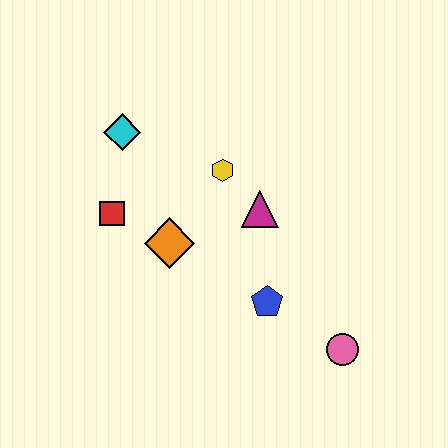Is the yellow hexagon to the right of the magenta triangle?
No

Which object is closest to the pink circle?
The blue pentagon is closest to the pink circle.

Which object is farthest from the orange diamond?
The pink circle is farthest from the orange diamond.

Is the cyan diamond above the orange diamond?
Yes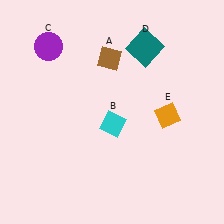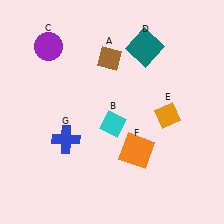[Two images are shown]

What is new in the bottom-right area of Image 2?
An orange square (F) was added in the bottom-right area of Image 2.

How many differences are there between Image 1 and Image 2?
There are 2 differences between the two images.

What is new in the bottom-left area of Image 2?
A blue cross (G) was added in the bottom-left area of Image 2.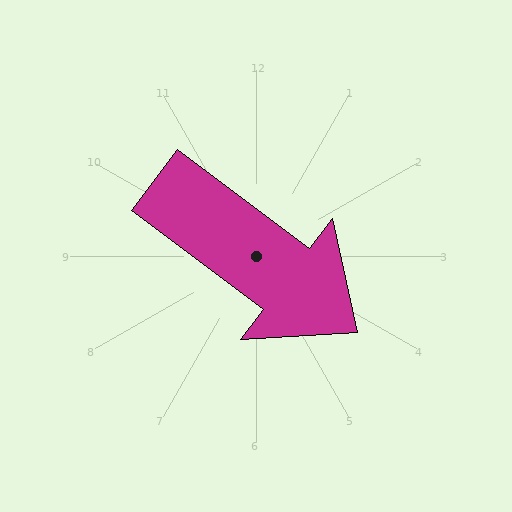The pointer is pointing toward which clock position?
Roughly 4 o'clock.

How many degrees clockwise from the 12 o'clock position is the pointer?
Approximately 127 degrees.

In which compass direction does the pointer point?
Southeast.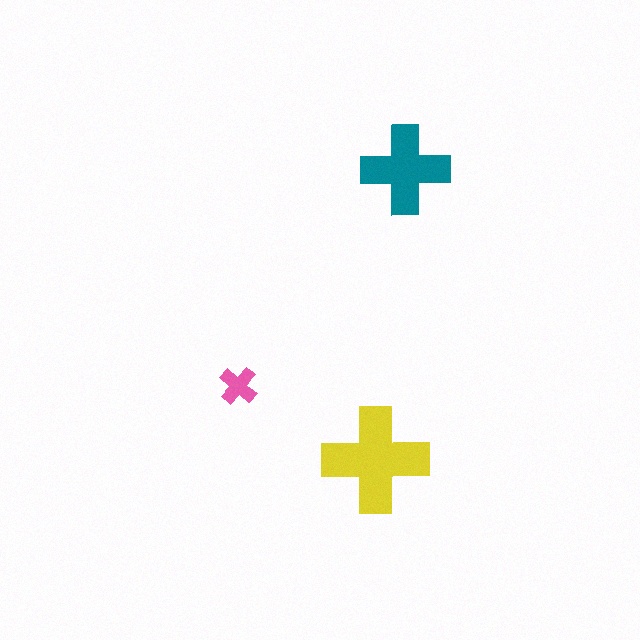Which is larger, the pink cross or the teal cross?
The teal one.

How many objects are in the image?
There are 3 objects in the image.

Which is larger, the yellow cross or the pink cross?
The yellow one.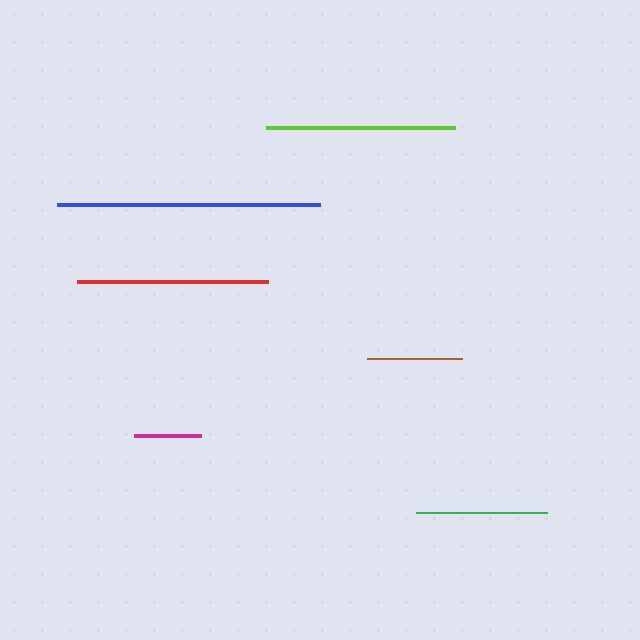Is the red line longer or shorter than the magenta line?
The red line is longer than the magenta line.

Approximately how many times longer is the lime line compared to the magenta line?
The lime line is approximately 2.8 times the length of the magenta line.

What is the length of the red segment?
The red segment is approximately 191 pixels long.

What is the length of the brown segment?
The brown segment is approximately 95 pixels long.